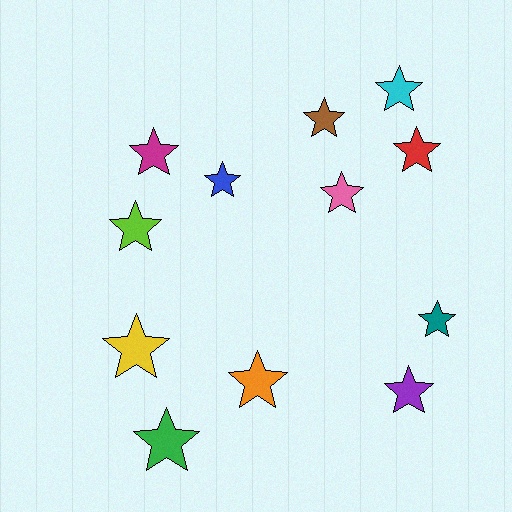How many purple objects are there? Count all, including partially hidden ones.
There is 1 purple object.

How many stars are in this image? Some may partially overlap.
There are 12 stars.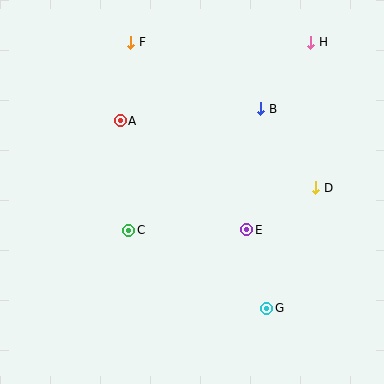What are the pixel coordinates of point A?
Point A is at (120, 121).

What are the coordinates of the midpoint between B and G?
The midpoint between B and G is at (264, 209).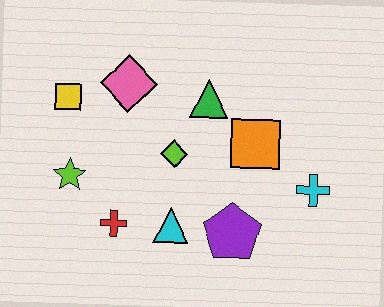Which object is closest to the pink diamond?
The yellow square is closest to the pink diamond.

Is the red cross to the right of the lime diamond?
No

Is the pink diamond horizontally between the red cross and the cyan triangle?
Yes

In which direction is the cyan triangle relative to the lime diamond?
The cyan triangle is below the lime diamond.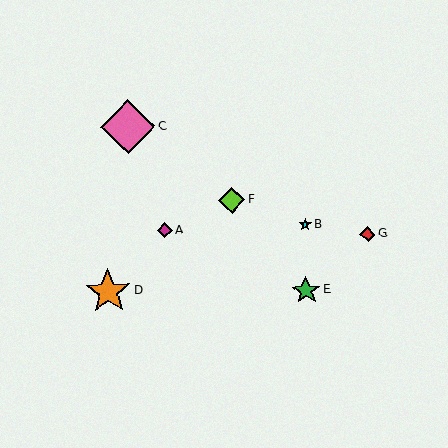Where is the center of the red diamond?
The center of the red diamond is at (368, 234).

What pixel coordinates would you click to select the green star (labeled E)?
Click at (306, 291) to select the green star E.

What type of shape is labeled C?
Shape C is a pink diamond.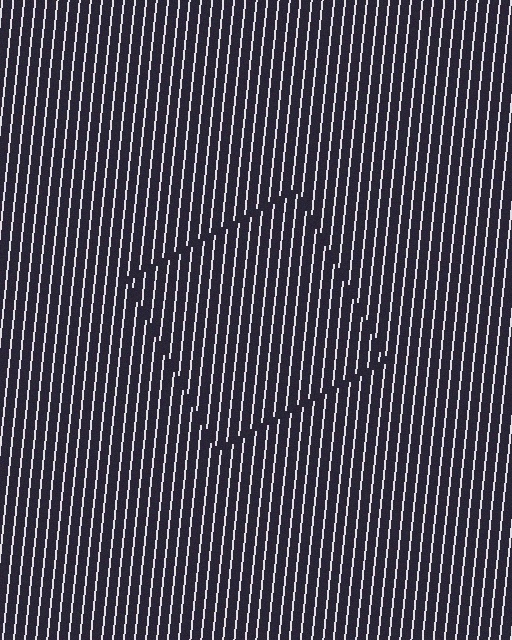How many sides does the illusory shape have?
4 sides — the line-ends trace a square.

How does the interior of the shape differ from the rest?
The interior of the shape contains the same grating, shifted by half a period — the contour is defined by the phase discontinuity where line-ends from the inner and outer gratings abut.